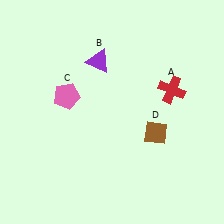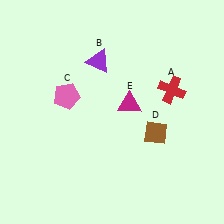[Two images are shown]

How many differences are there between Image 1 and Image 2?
There is 1 difference between the two images.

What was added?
A magenta triangle (E) was added in Image 2.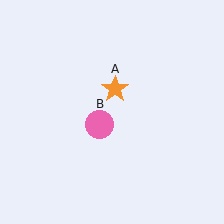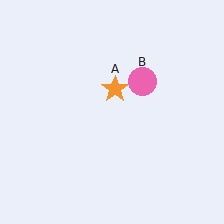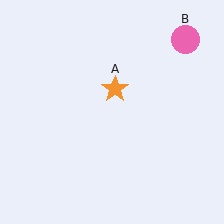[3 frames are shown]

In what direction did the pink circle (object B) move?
The pink circle (object B) moved up and to the right.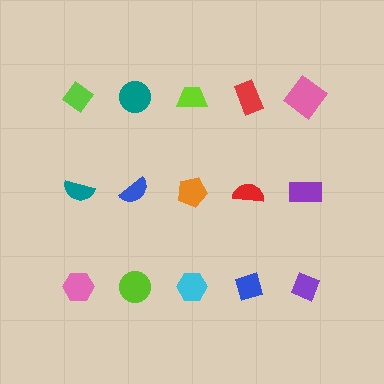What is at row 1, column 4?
A red rectangle.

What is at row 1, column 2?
A teal circle.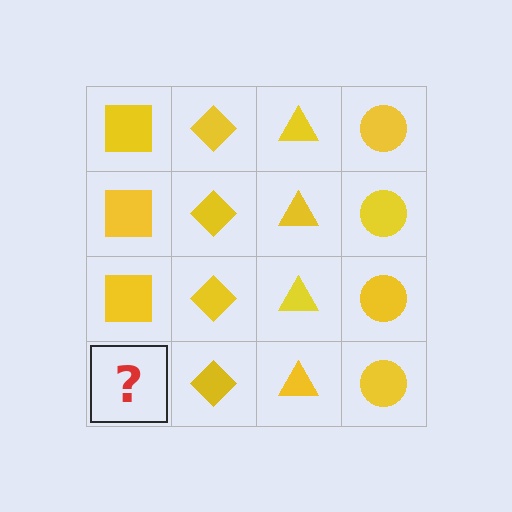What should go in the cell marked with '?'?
The missing cell should contain a yellow square.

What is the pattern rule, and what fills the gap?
The rule is that each column has a consistent shape. The gap should be filled with a yellow square.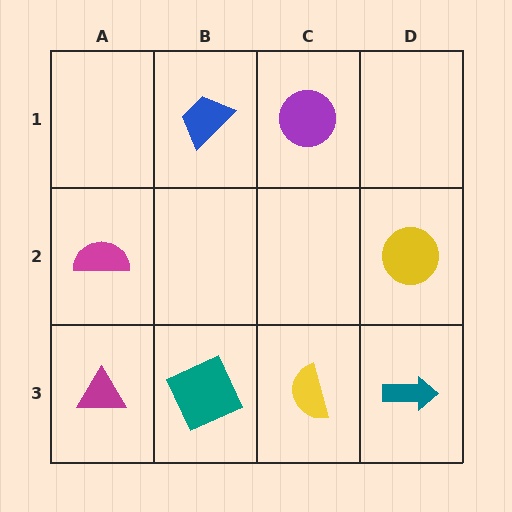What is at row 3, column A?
A magenta triangle.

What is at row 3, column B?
A teal square.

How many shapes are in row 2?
2 shapes.